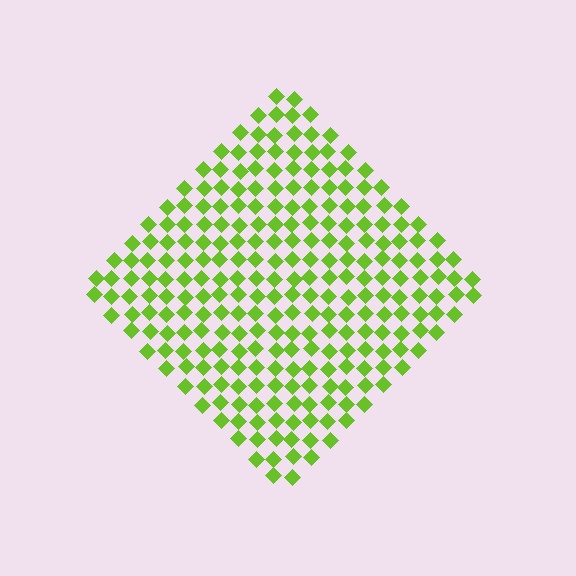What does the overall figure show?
The overall figure shows a diamond.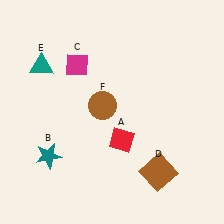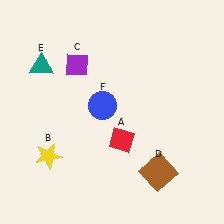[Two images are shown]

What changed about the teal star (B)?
In Image 1, B is teal. In Image 2, it changed to yellow.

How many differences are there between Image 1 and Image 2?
There are 3 differences between the two images.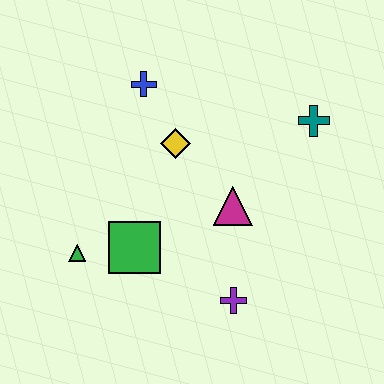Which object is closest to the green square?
The green triangle is closest to the green square.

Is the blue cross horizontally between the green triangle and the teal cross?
Yes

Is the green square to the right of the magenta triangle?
No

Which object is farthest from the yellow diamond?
The purple cross is farthest from the yellow diamond.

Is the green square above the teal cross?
No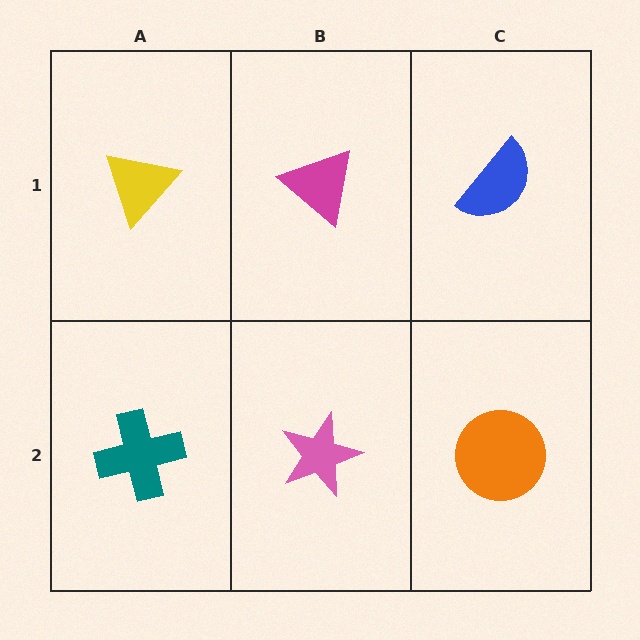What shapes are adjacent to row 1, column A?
A teal cross (row 2, column A), a magenta triangle (row 1, column B).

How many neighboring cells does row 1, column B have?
3.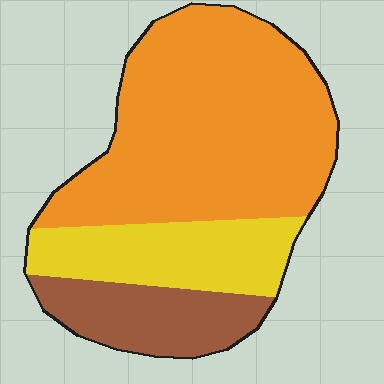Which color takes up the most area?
Orange, at roughly 60%.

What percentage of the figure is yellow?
Yellow takes up between a sixth and a third of the figure.